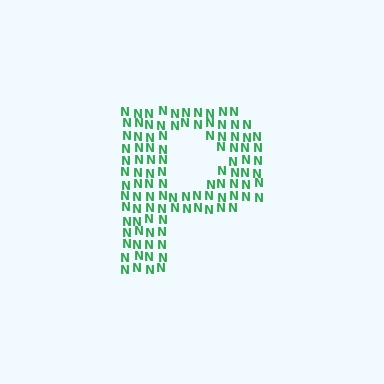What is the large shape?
The large shape is the letter P.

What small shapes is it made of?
It is made of small letter N's.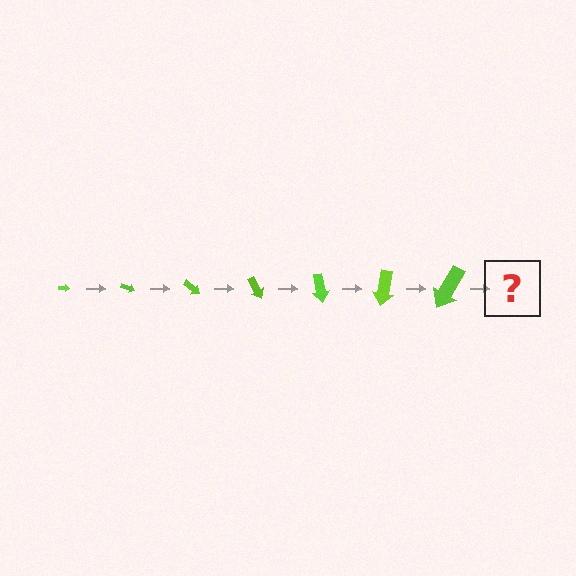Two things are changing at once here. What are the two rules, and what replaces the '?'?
The two rules are that the arrow grows larger each step and it rotates 20 degrees each step. The '?' should be an arrow, larger than the previous one and rotated 140 degrees from the start.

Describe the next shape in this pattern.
It should be an arrow, larger than the previous one and rotated 140 degrees from the start.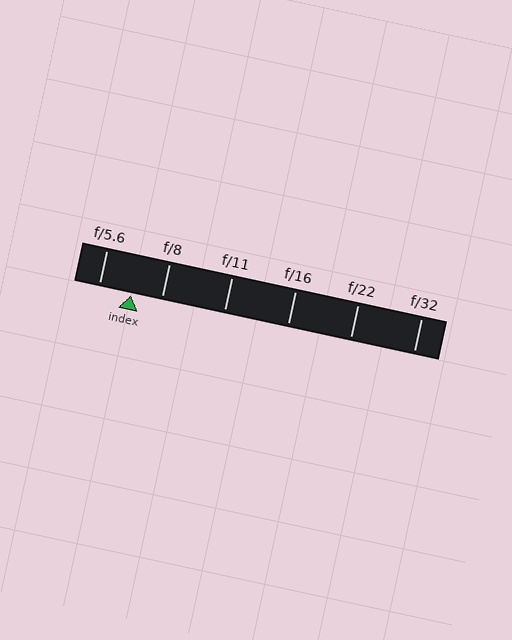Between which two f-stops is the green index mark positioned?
The index mark is between f/5.6 and f/8.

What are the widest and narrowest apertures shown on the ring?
The widest aperture shown is f/5.6 and the narrowest is f/32.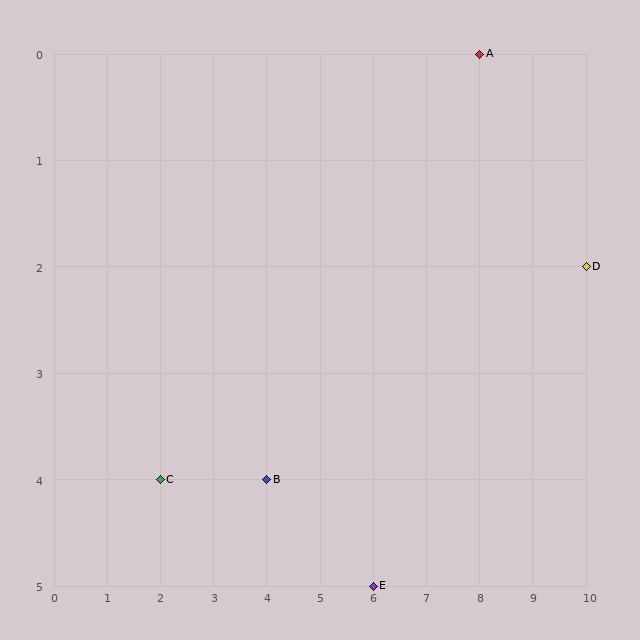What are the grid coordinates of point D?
Point D is at grid coordinates (10, 2).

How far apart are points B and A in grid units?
Points B and A are 4 columns and 4 rows apart (about 5.7 grid units diagonally).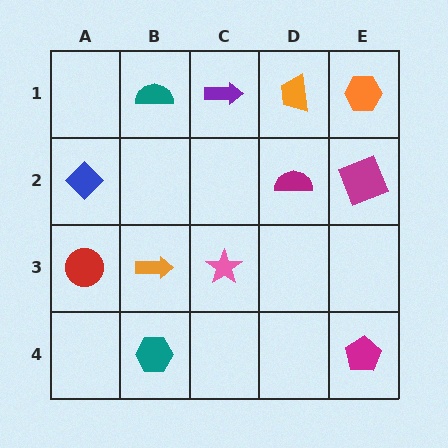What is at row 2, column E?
A magenta square.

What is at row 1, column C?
A purple arrow.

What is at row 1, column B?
A teal semicircle.